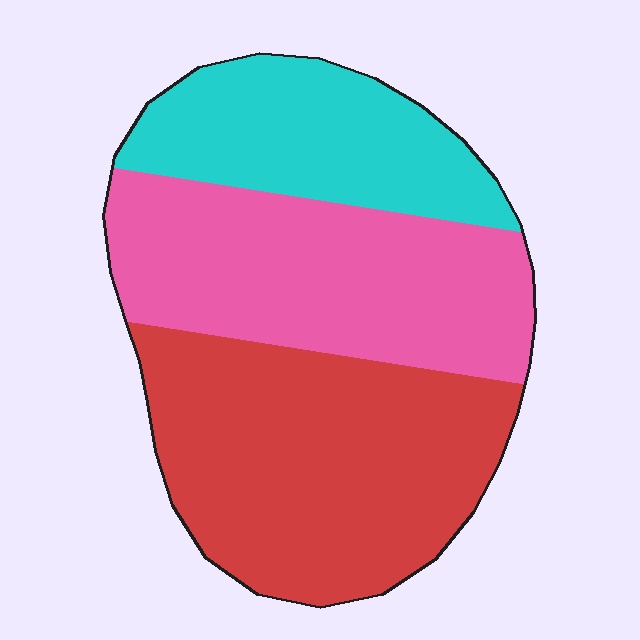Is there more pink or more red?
Red.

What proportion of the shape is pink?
Pink takes up about one third (1/3) of the shape.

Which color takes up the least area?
Cyan, at roughly 25%.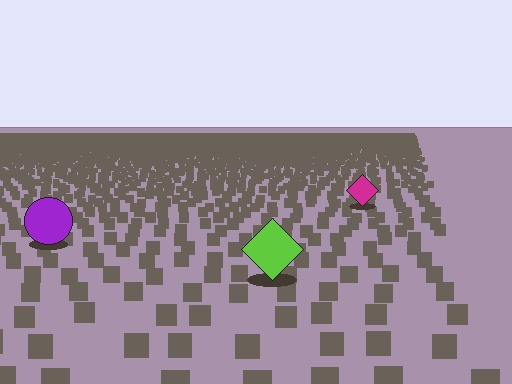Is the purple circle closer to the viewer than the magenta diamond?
Yes. The purple circle is closer — you can tell from the texture gradient: the ground texture is coarser near it.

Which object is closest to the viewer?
The lime diamond is closest. The texture marks near it are larger and more spread out.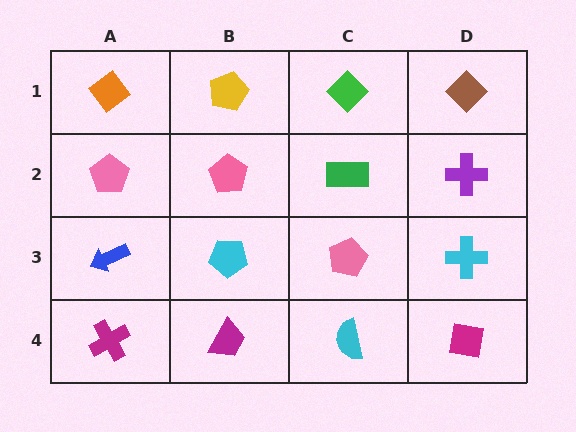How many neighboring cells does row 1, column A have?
2.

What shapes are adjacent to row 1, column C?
A green rectangle (row 2, column C), a yellow pentagon (row 1, column B), a brown diamond (row 1, column D).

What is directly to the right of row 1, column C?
A brown diamond.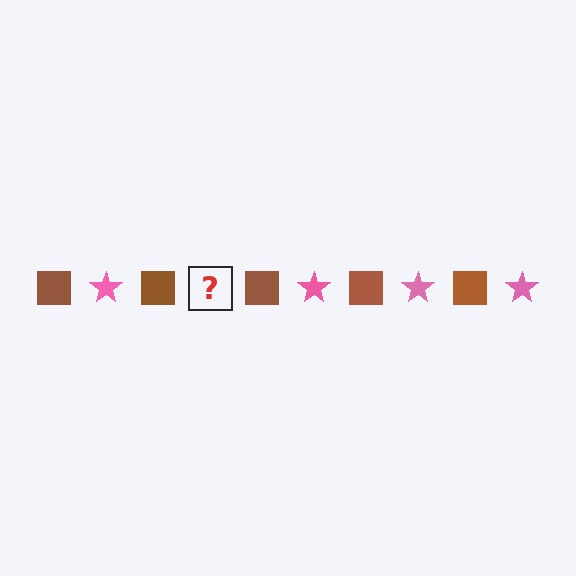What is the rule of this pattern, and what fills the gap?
The rule is that the pattern alternates between brown square and pink star. The gap should be filled with a pink star.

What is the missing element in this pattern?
The missing element is a pink star.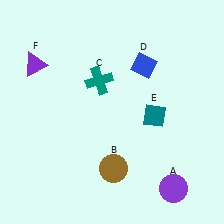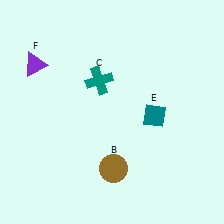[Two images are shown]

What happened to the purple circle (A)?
The purple circle (A) was removed in Image 2. It was in the bottom-right area of Image 1.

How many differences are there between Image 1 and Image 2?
There are 2 differences between the two images.